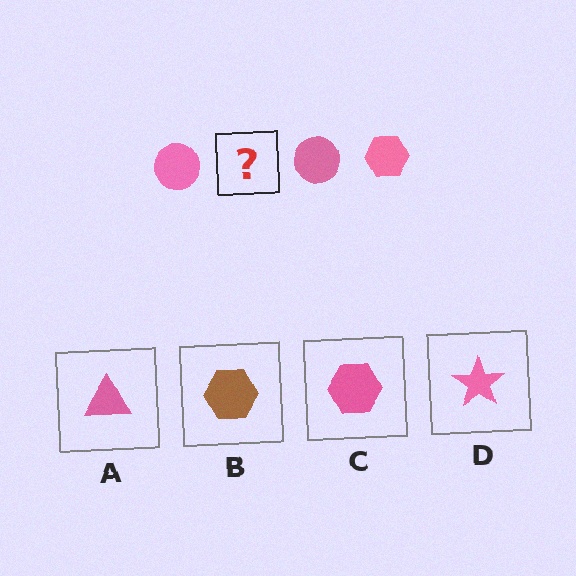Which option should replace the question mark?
Option C.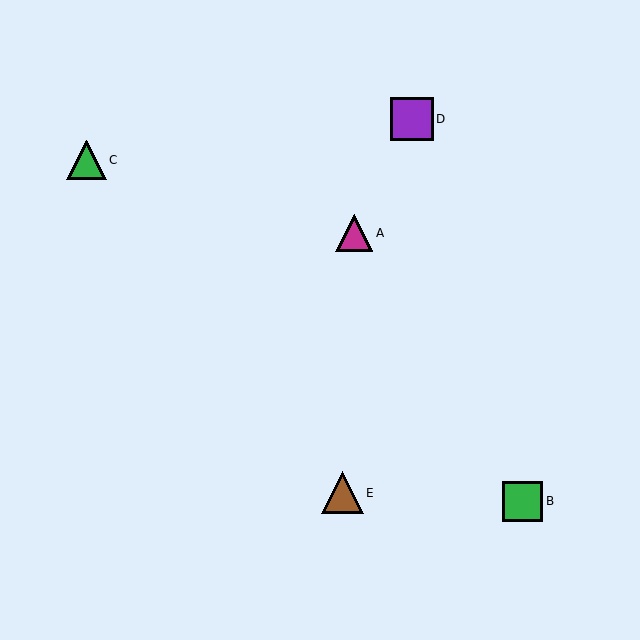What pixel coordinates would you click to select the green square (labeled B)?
Click at (523, 501) to select the green square B.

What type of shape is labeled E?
Shape E is a brown triangle.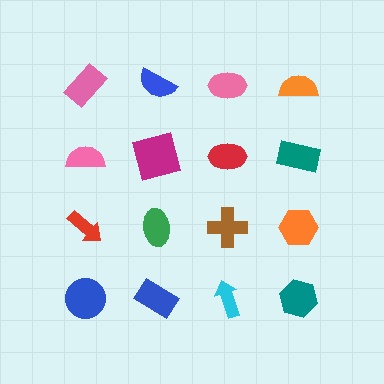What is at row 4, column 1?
A blue circle.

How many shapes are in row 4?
4 shapes.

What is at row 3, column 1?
A red arrow.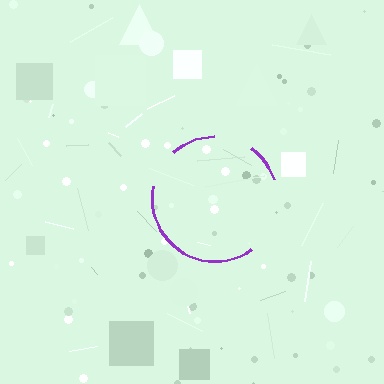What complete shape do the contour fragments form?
The contour fragments form a circle.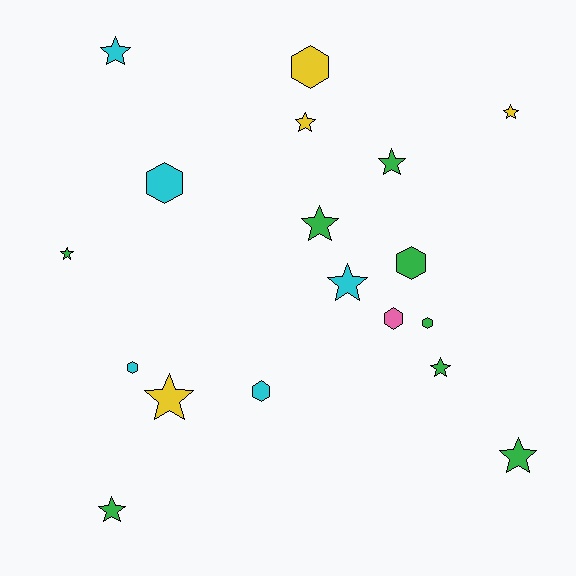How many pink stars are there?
There are no pink stars.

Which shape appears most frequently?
Star, with 11 objects.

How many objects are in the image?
There are 18 objects.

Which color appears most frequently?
Green, with 8 objects.